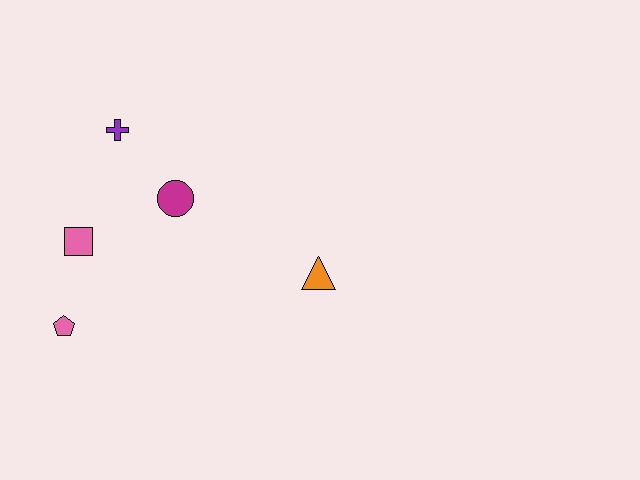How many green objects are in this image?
There are no green objects.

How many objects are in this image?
There are 5 objects.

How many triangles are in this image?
There is 1 triangle.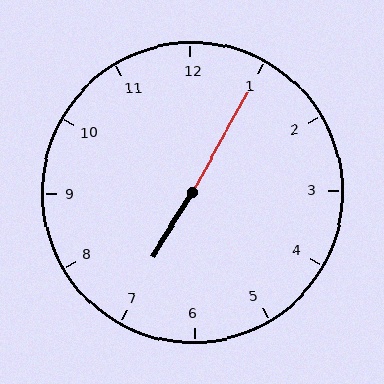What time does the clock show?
7:05.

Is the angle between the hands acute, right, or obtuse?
It is obtuse.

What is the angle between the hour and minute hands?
Approximately 178 degrees.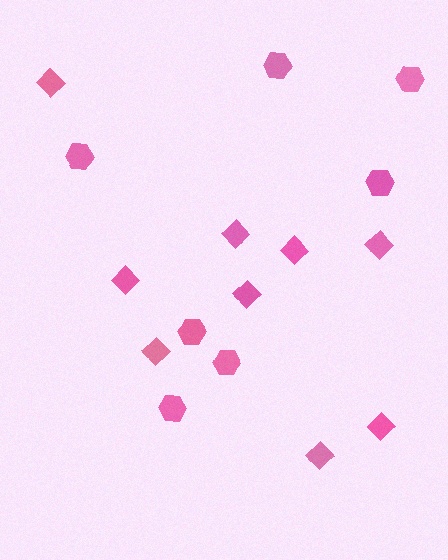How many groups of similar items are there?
There are 2 groups: one group of diamonds (9) and one group of hexagons (7).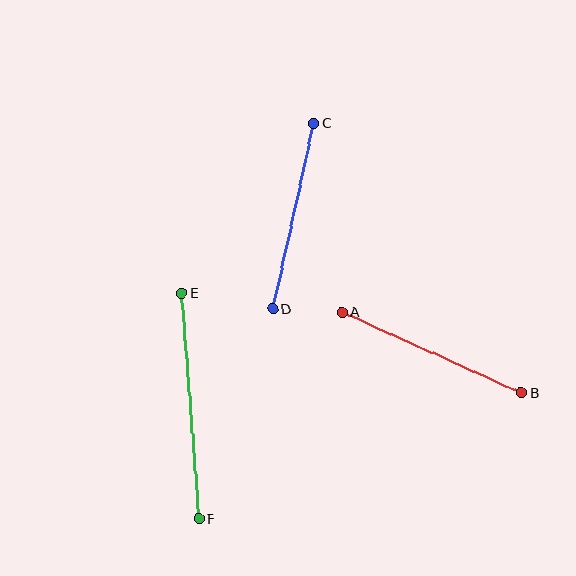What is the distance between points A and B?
The distance is approximately 197 pixels.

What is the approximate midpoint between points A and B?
The midpoint is at approximately (432, 353) pixels.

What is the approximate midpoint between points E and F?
The midpoint is at approximately (190, 406) pixels.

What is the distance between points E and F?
The distance is approximately 226 pixels.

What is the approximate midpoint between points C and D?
The midpoint is at approximately (293, 216) pixels.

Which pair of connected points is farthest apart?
Points E and F are farthest apart.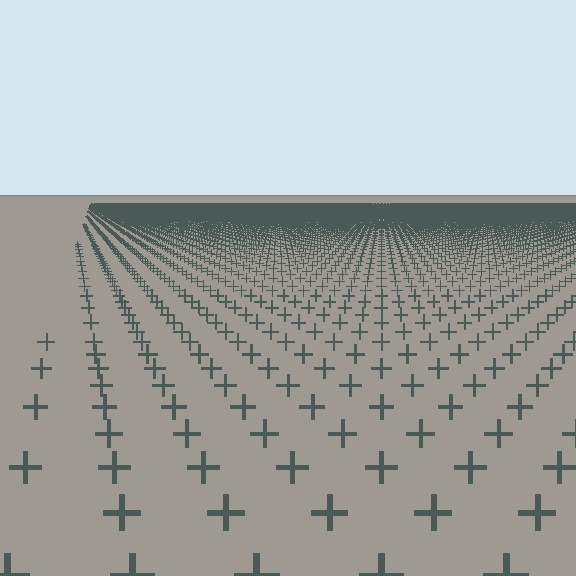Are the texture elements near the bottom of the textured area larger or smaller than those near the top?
Larger. Near the bottom, elements are closer to the viewer and appear at a bigger on-screen size.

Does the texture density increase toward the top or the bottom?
Density increases toward the top.